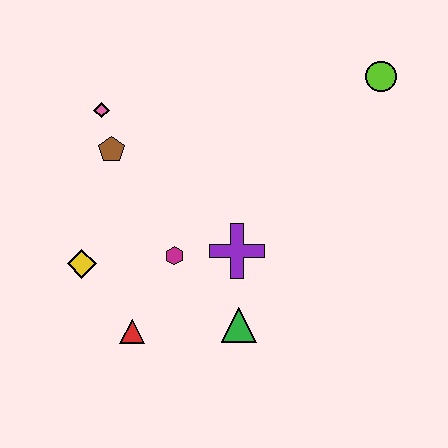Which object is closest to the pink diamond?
The brown pentagon is closest to the pink diamond.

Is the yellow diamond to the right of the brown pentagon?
No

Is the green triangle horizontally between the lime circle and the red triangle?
Yes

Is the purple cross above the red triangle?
Yes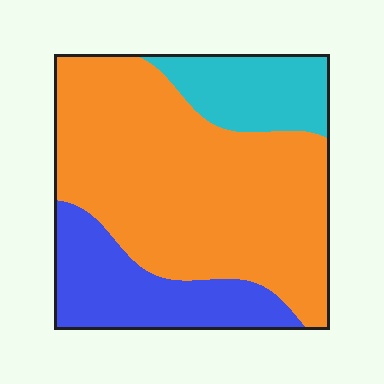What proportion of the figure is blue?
Blue takes up about one fifth (1/5) of the figure.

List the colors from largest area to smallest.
From largest to smallest: orange, blue, cyan.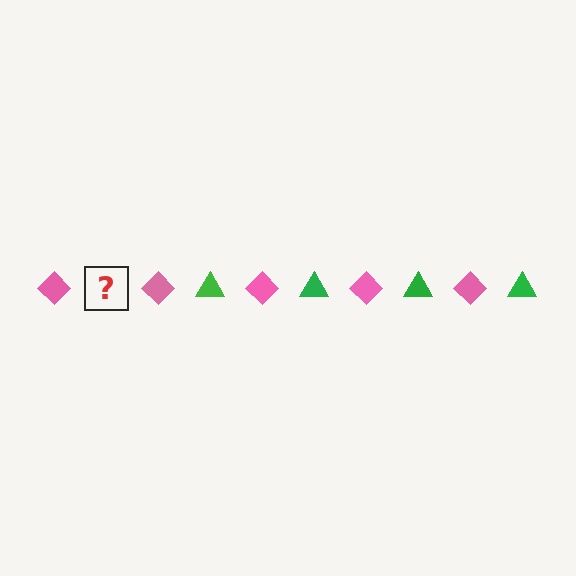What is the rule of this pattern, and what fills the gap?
The rule is that the pattern alternates between pink diamond and green triangle. The gap should be filled with a green triangle.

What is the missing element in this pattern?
The missing element is a green triangle.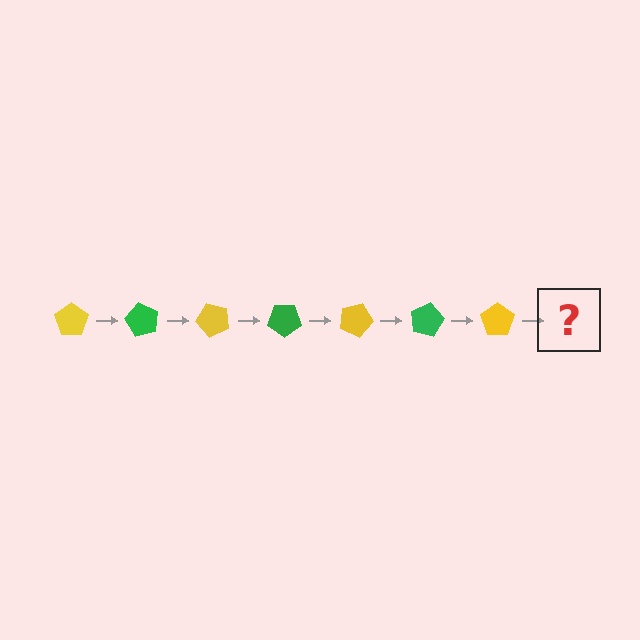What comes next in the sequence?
The next element should be a green pentagon, rotated 420 degrees from the start.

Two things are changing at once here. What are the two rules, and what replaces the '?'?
The two rules are that it rotates 60 degrees each step and the color cycles through yellow and green. The '?' should be a green pentagon, rotated 420 degrees from the start.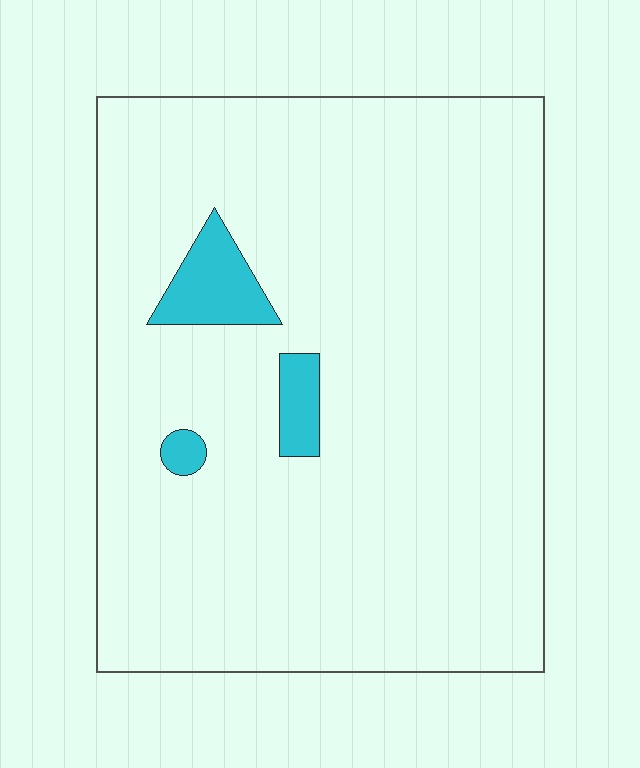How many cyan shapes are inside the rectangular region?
3.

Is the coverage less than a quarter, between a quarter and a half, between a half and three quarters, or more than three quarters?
Less than a quarter.